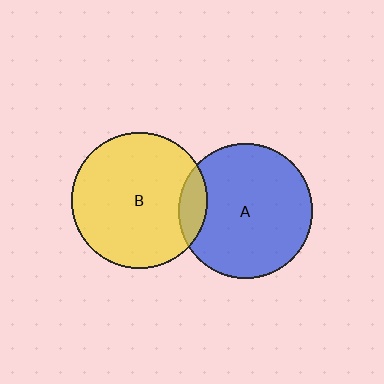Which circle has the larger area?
Circle B (yellow).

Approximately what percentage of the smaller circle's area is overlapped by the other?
Approximately 10%.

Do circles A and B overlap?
Yes.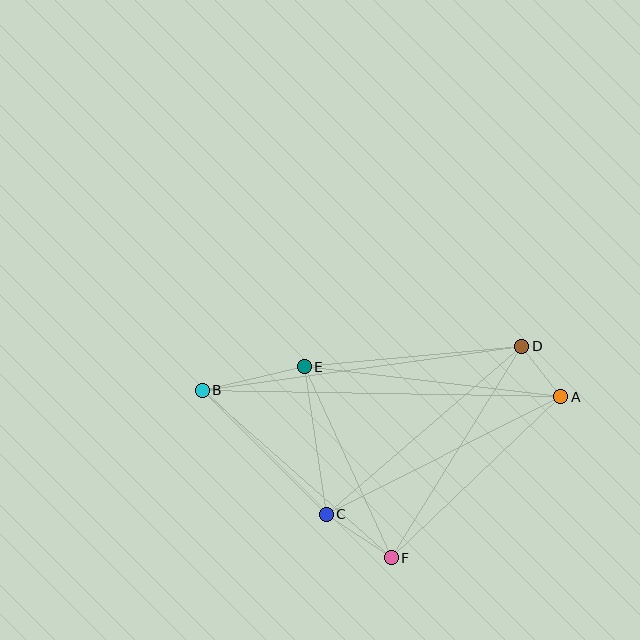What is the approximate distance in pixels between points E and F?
The distance between E and F is approximately 210 pixels.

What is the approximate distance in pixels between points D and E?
The distance between D and E is approximately 218 pixels.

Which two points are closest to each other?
Points A and D are closest to each other.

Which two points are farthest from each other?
Points A and B are farthest from each other.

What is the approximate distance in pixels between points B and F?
The distance between B and F is approximately 252 pixels.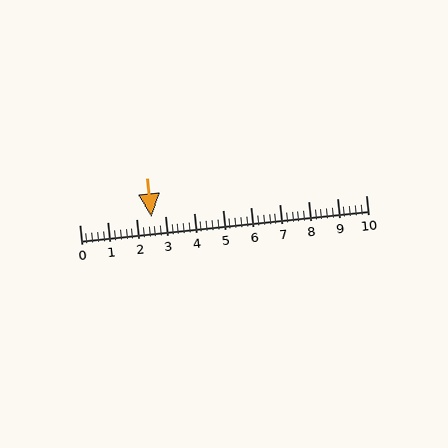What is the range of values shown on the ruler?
The ruler shows values from 0 to 10.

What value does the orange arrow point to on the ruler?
The orange arrow points to approximately 2.5.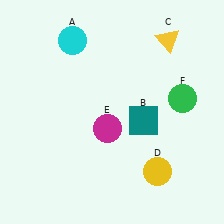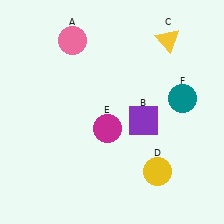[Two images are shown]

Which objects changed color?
A changed from cyan to pink. B changed from teal to purple. F changed from green to teal.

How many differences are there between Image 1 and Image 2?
There are 3 differences between the two images.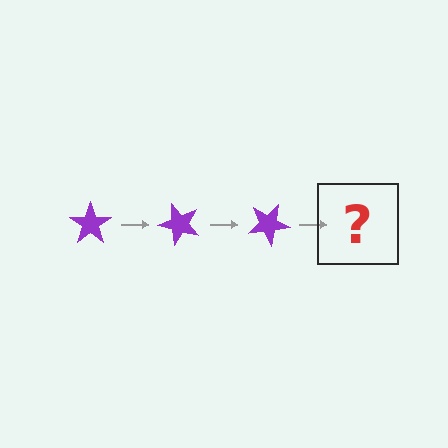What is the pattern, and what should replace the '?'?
The pattern is that the star rotates 50 degrees each step. The '?' should be a purple star rotated 150 degrees.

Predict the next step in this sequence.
The next step is a purple star rotated 150 degrees.